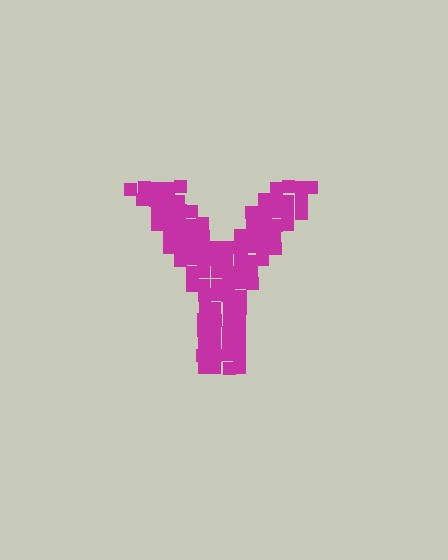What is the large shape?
The large shape is the letter Y.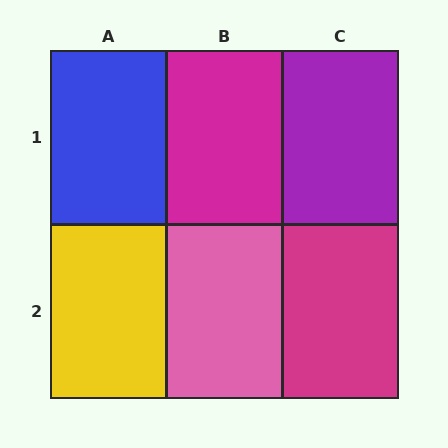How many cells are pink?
1 cell is pink.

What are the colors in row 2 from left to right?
Yellow, pink, magenta.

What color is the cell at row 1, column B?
Magenta.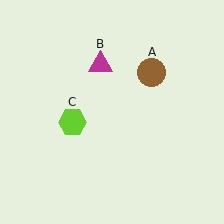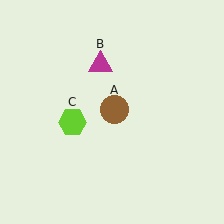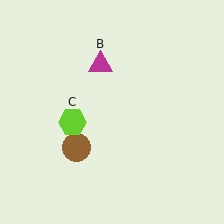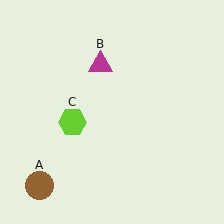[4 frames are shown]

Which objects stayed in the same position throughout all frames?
Magenta triangle (object B) and lime hexagon (object C) remained stationary.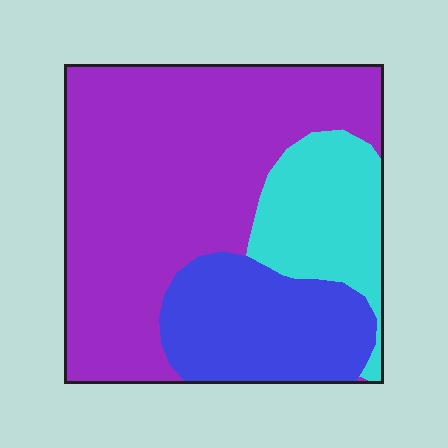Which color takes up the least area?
Cyan, at roughly 20%.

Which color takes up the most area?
Purple, at roughly 60%.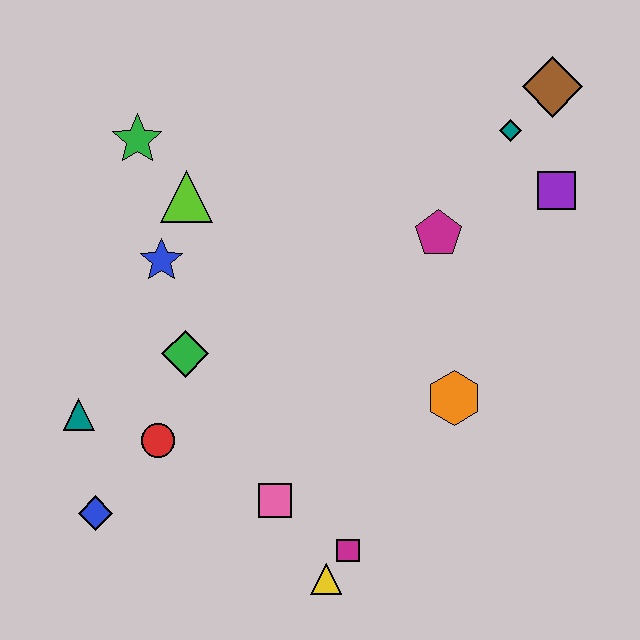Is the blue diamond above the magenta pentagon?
No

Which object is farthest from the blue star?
The brown diamond is farthest from the blue star.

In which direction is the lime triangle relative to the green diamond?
The lime triangle is above the green diamond.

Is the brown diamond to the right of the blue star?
Yes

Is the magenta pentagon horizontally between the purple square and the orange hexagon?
No